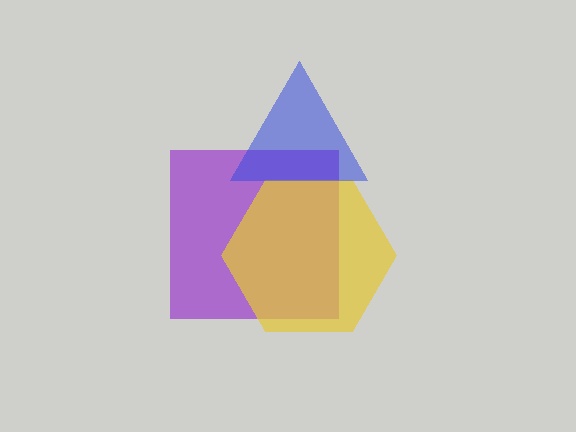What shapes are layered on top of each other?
The layered shapes are: a purple square, a yellow hexagon, a blue triangle.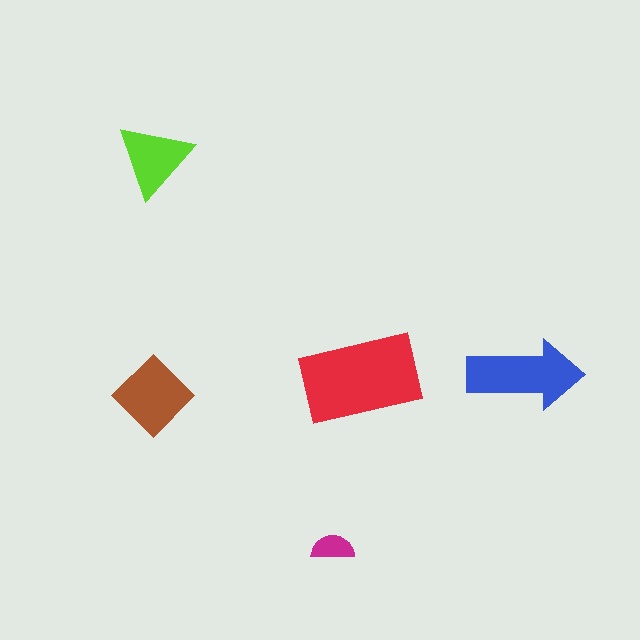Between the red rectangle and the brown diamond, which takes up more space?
The red rectangle.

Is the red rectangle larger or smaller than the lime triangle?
Larger.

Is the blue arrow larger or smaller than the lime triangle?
Larger.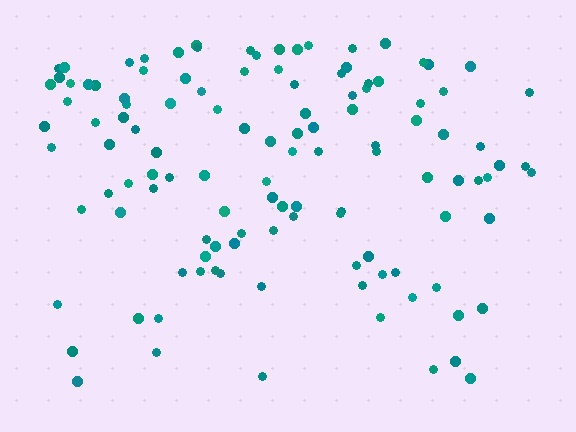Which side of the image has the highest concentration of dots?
The top.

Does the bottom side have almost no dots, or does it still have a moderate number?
Still a moderate number, just noticeably fewer than the top.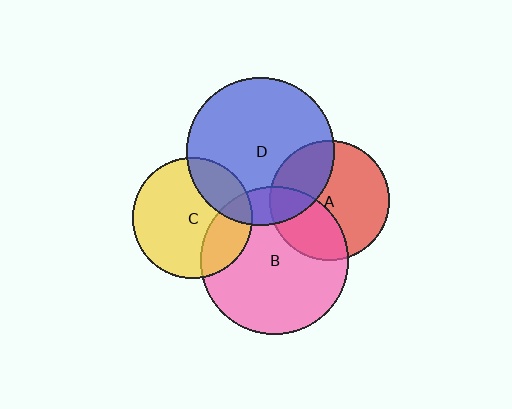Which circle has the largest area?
Circle B (pink).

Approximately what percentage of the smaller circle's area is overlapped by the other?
Approximately 15%.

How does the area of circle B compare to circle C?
Approximately 1.5 times.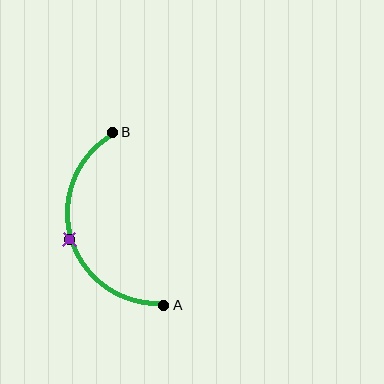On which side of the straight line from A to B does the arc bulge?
The arc bulges to the left of the straight line connecting A and B.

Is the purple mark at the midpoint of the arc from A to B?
Yes. The purple mark lies on the arc at equal arc-length from both A and B — it is the arc midpoint.